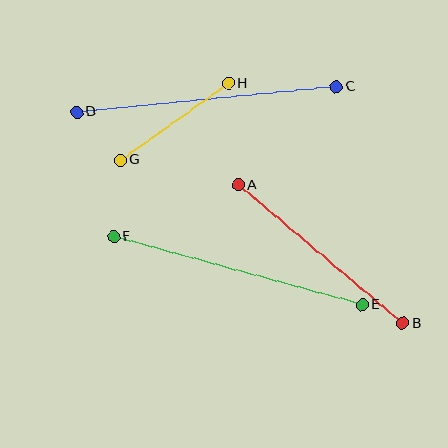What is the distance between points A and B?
The distance is approximately 215 pixels.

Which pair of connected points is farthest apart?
Points C and D are farthest apart.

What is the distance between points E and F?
The distance is approximately 258 pixels.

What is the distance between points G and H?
The distance is approximately 133 pixels.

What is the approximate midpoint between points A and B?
The midpoint is at approximately (321, 254) pixels.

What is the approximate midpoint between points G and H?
The midpoint is at approximately (174, 122) pixels.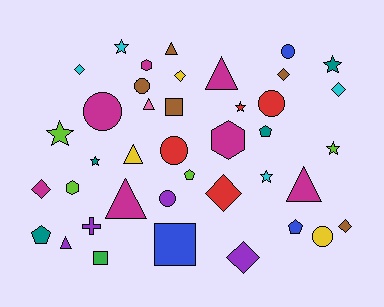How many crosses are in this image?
There is 1 cross.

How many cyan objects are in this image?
There are 4 cyan objects.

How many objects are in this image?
There are 40 objects.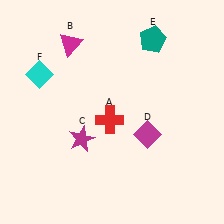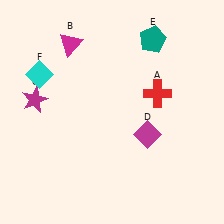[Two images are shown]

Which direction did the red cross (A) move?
The red cross (A) moved right.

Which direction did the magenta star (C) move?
The magenta star (C) moved left.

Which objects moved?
The objects that moved are: the red cross (A), the magenta star (C).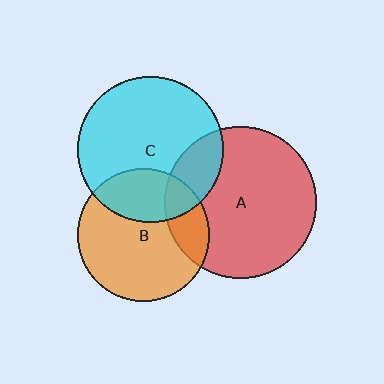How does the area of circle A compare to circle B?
Approximately 1.3 times.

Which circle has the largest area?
Circle A (red).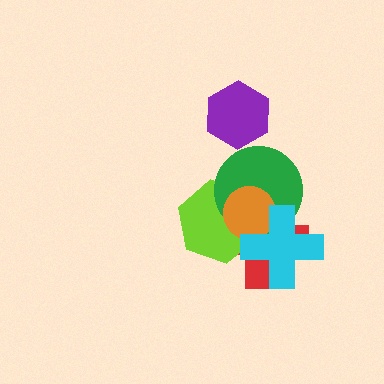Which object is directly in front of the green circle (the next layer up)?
The orange circle is directly in front of the green circle.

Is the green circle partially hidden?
Yes, it is partially covered by another shape.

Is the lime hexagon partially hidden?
Yes, it is partially covered by another shape.